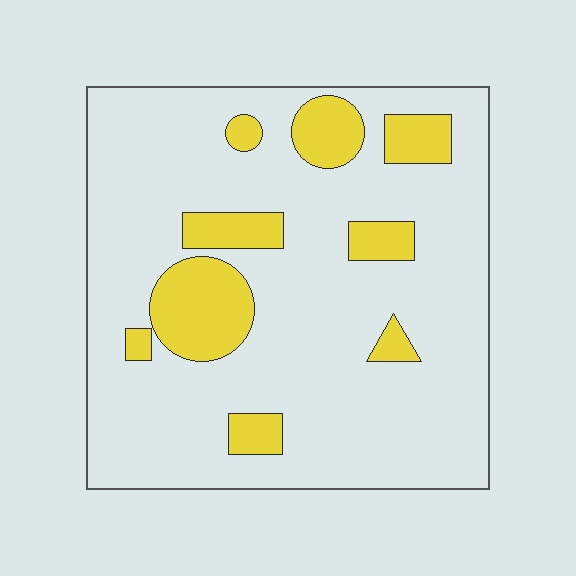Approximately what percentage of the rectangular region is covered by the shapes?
Approximately 20%.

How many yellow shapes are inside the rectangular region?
9.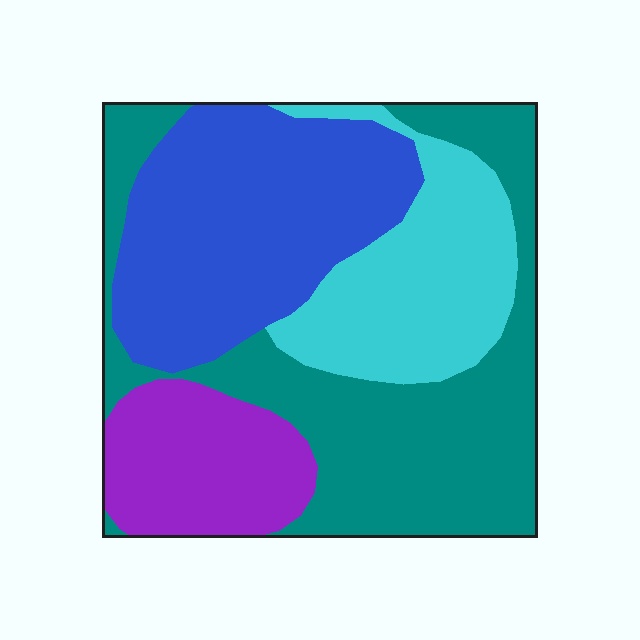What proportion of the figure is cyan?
Cyan covers about 20% of the figure.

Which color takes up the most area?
Teal, at roughly 35%.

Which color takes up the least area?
Purple, at roughly 15%.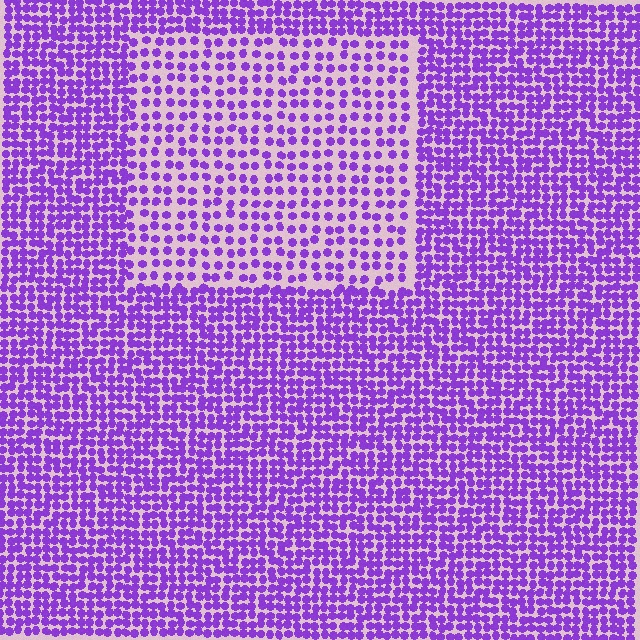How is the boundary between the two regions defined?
The boundary is defined by a change in element density (approximately 1.9x ratio). All elements are the same color, size, and shape.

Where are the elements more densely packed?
The elements are more densely packed outside the rectangle boundary.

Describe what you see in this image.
The image contains small purple elements arranged at two different densities. A rectangle-shaped region is visible where the elements are less densely packed than the surrounding area.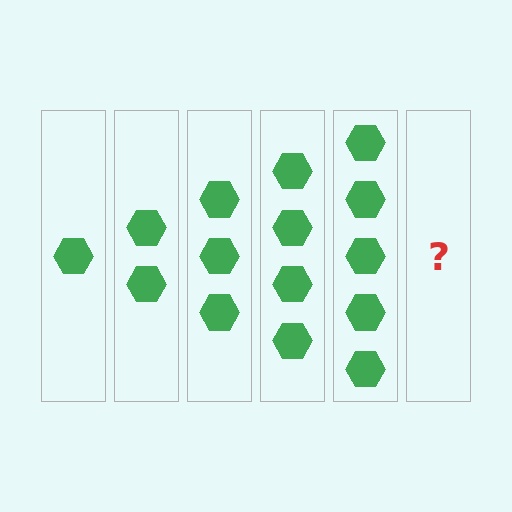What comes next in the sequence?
The next element should be 6 hexagons.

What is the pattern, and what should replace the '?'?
The pattern is that each step adds one more hexagon. The '?' should be 6 hexagons.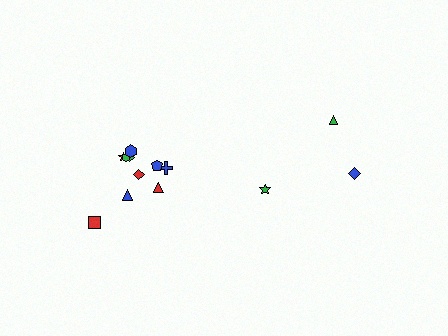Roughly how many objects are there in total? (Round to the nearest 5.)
Roughly 15 objects in total.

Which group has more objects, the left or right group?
The left group.